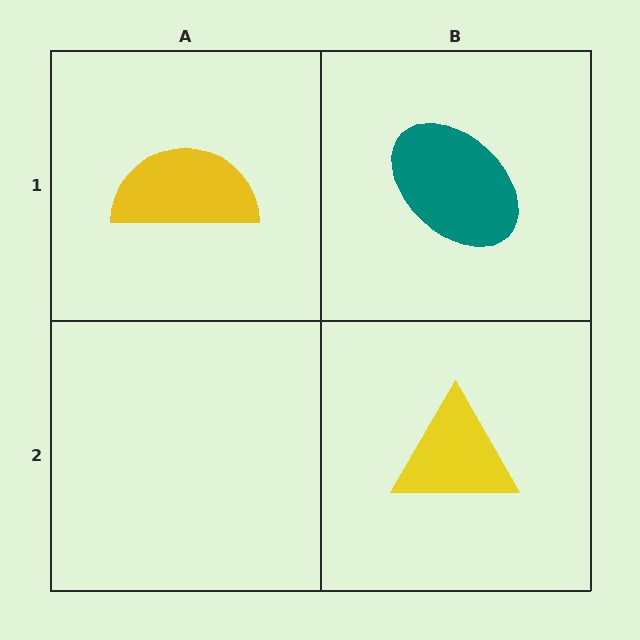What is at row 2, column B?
A yellow triangle.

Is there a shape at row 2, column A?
No, that cell is empty.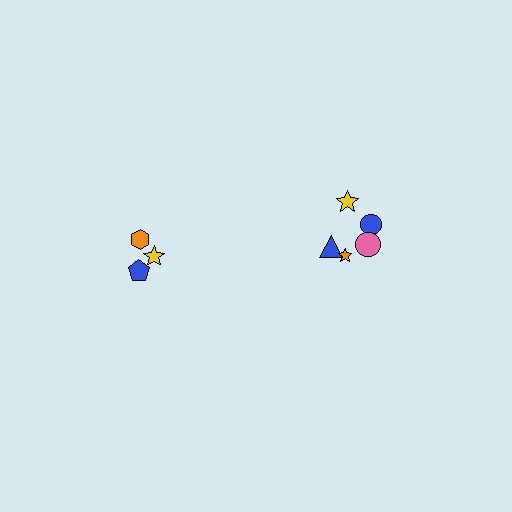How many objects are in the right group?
There are 5 objects.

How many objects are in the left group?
There are 3 objects.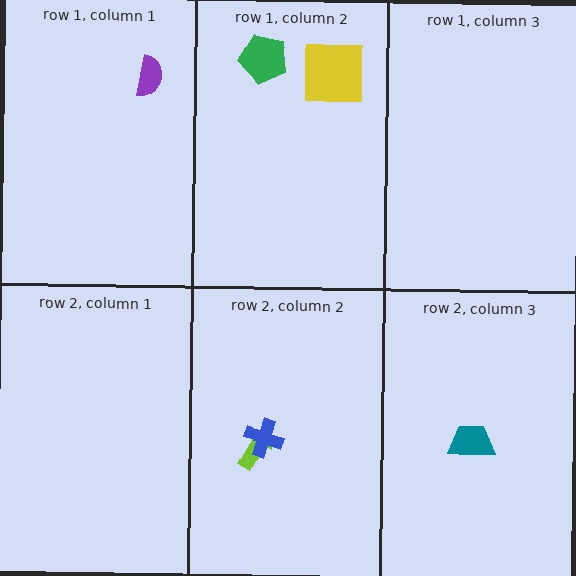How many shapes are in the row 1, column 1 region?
1.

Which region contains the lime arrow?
The row 2, column 2 region.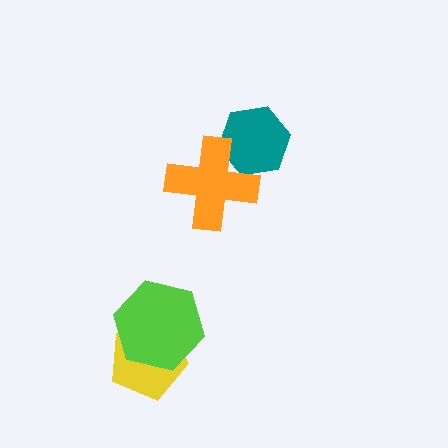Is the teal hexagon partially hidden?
Yes, it is partially covered by another shape.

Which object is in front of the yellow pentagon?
The lime hexagon is in front of the yellow pentagon.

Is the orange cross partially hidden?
No, no other shape covers it.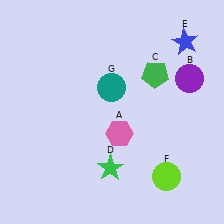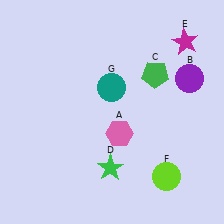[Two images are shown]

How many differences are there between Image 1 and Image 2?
There is 1 difference between the two images.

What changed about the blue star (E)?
In Image 1, E is blue. In Image 2, it changed to magenta.